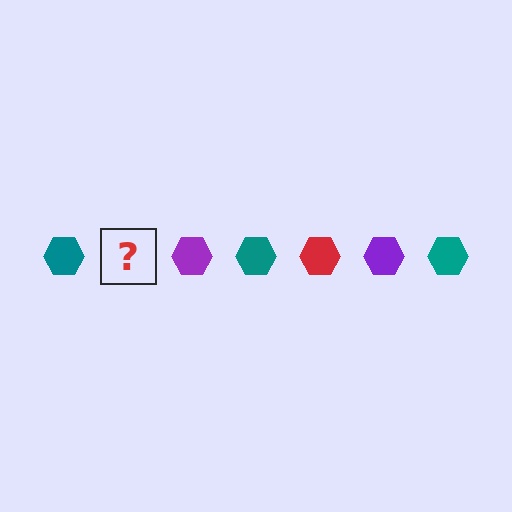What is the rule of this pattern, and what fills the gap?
The rule is that the pattern cycles through teal, red, purple hexagons. The gap should be filled with a red hexagon.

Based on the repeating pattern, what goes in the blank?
The blank should be a red hexagon.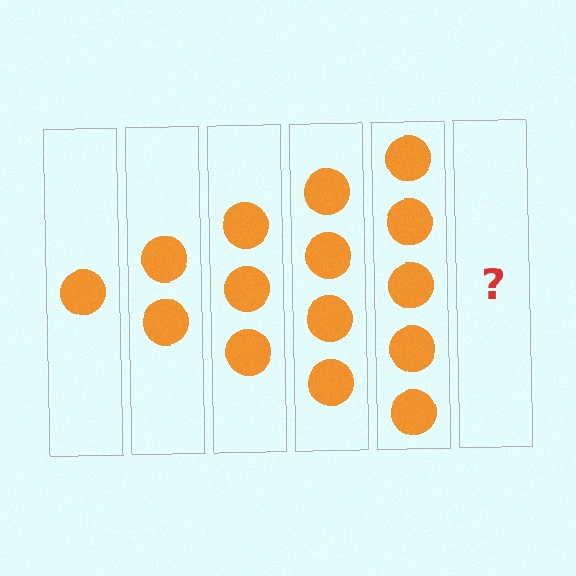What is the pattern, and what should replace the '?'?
The pattern is that each step adds one more circle. The '?' should be 6 circles.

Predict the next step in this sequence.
The next step is 6 circles.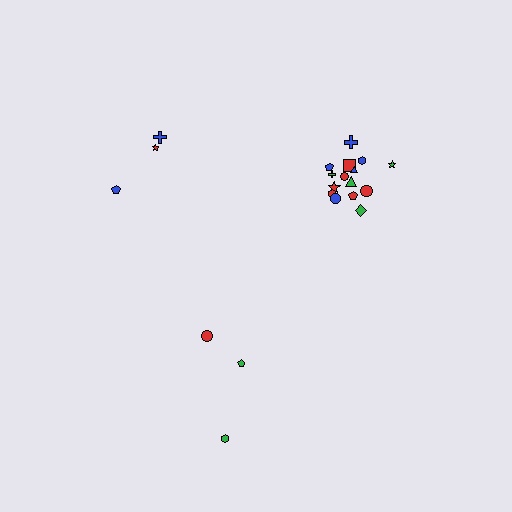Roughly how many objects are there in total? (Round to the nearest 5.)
Roughly 20 objects in total.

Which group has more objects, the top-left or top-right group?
The top-right group.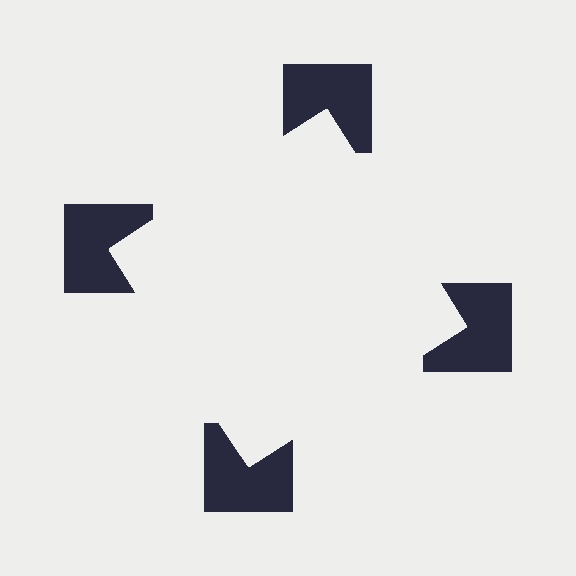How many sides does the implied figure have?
4 sides.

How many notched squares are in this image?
There are 4 — one at each vertex of the illusory square.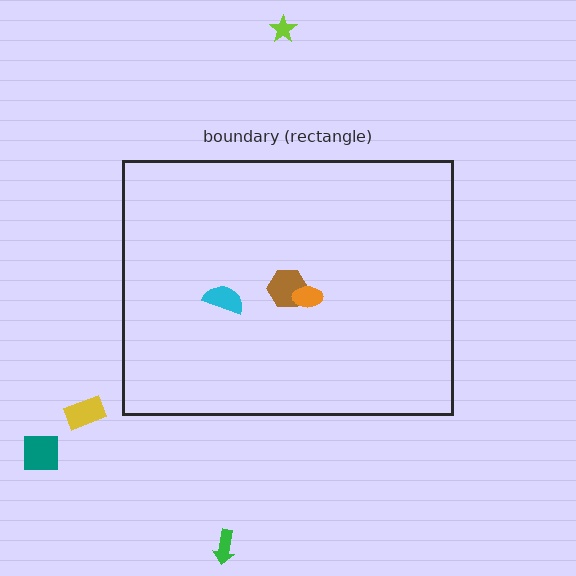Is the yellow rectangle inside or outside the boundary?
Outside.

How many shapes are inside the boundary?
3 inside, 4 outside.